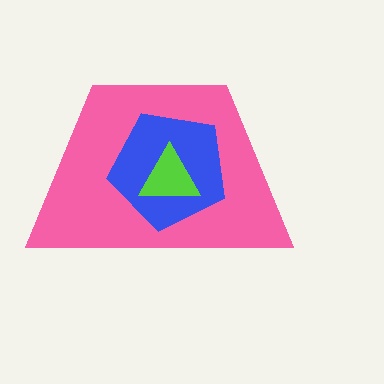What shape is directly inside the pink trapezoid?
The blue pentagon.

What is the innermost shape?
The lime triangle.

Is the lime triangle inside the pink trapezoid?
Yes.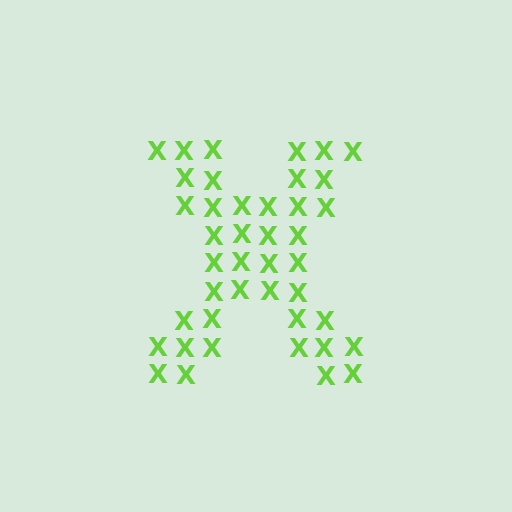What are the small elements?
The small elements are letter X's.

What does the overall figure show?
The overall figure shows the letter X.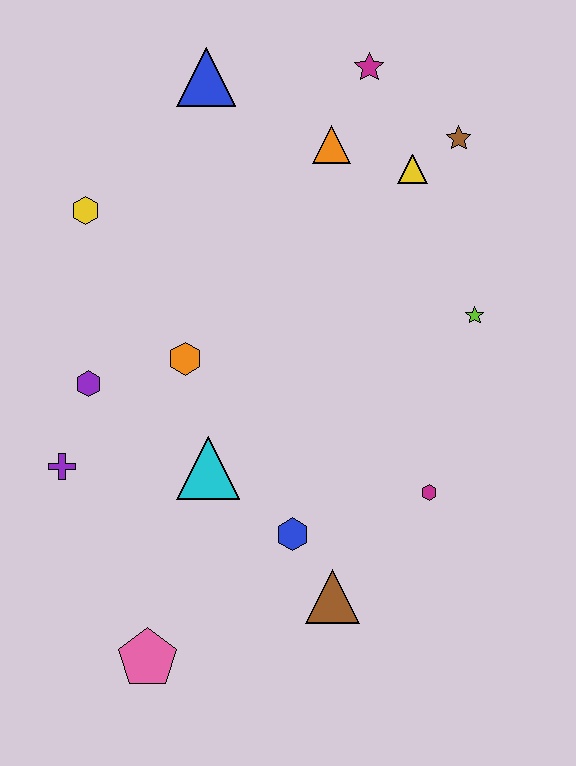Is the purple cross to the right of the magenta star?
No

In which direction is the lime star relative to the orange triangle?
The lime star is below the orange triangle.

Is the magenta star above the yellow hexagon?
Yes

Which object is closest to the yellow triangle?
The brown star is closest to the yellow triangle.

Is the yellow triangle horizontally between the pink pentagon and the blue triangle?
No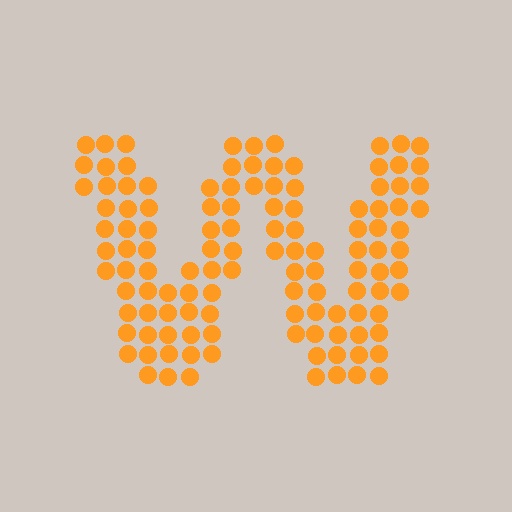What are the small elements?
The small elements are circles.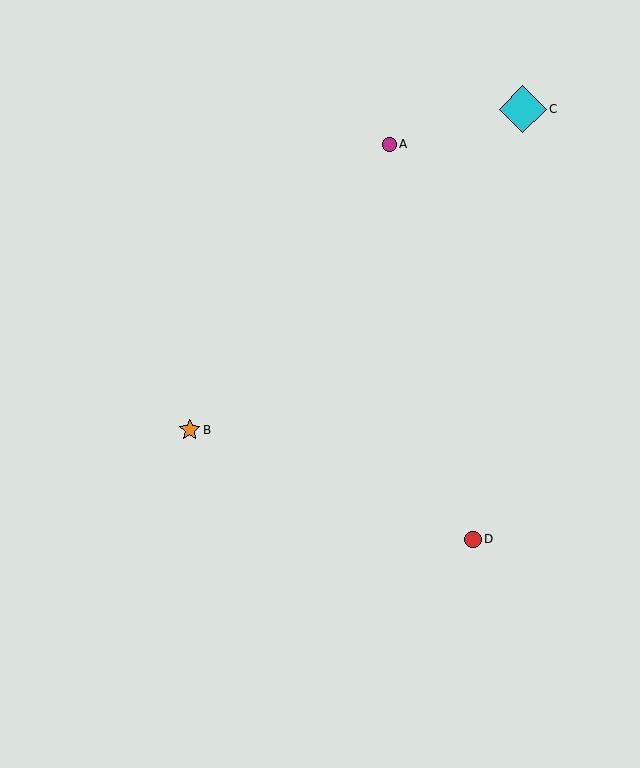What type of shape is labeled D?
Shape D is a red circle.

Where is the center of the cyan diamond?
The center of the cyan diamond is at (523, 109).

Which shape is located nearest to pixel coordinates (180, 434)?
The orange star (labeled B) at (190, 430) is nearest to that location.